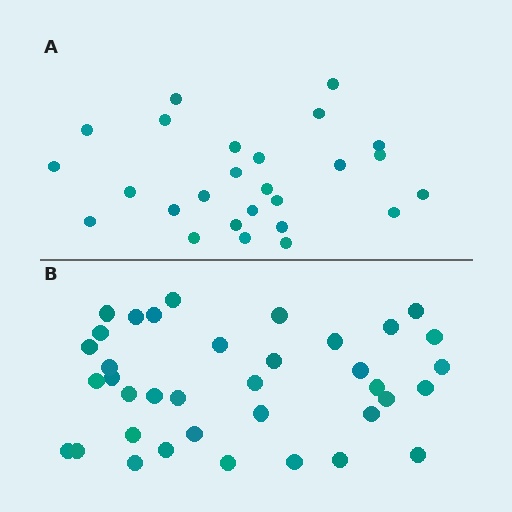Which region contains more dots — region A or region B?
Region B (the bottom region) has more dots.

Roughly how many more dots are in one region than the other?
Region B has roughly 12 or so more dots than region A.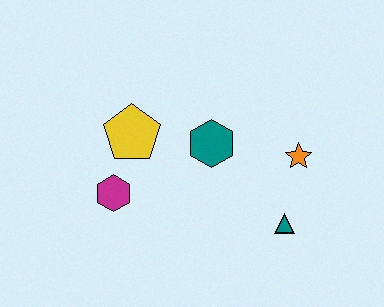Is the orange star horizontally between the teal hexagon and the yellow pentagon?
No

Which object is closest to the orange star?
The teal triangle is closest to the orange star.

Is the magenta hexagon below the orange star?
Yes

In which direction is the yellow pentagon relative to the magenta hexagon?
The yellow pentagon is above the magenta hexagon.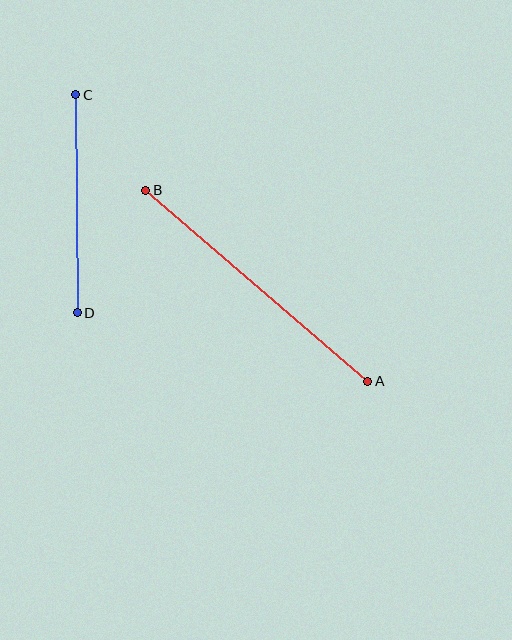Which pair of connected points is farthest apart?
Points A and B are farthest apart.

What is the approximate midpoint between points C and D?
The midpoint is at approximately (77, 204) pixels.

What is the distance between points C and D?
The distance is approximately 218 pixels.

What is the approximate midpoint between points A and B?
The midpoint is at approximately (257, 286) pixels.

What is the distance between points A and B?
The distance is approximately 293 pixels.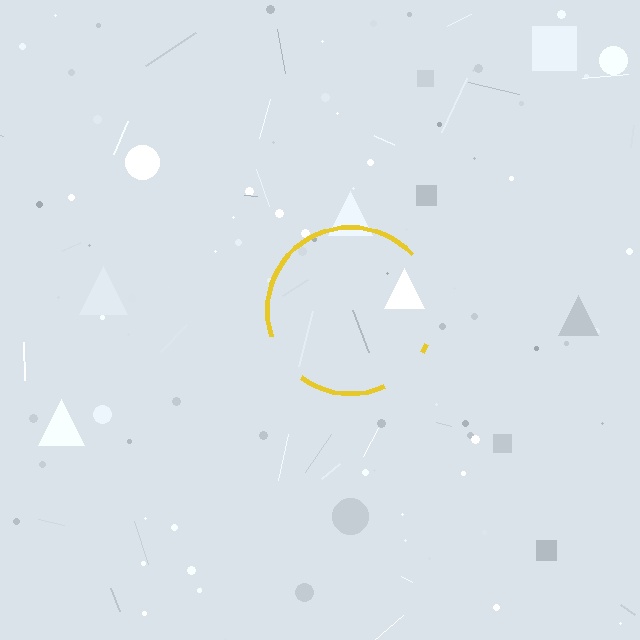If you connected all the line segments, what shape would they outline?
They would outline a circle.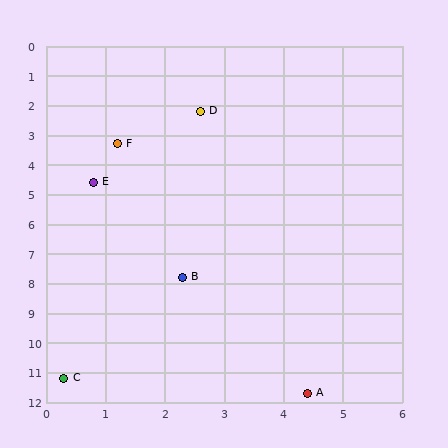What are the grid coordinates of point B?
Point B is at approximately (2.3, 7.8).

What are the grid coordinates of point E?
Point E is at approximately (0.8, 4.6).